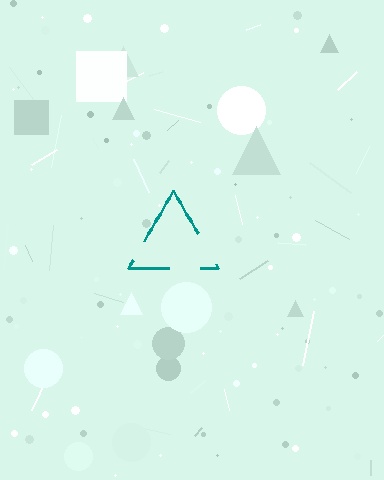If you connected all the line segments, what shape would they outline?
They would outline a triangle.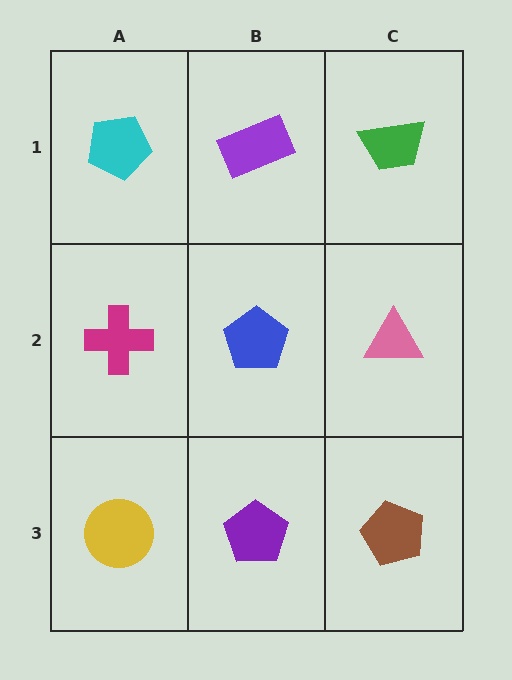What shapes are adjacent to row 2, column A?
A cyan pentagon (row 1, column A), a yellow circle (row 3, column A), a blue pentagon (row 2, column B).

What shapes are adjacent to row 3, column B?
A blue pentagon (row 2, column B), a yellow circle (row 3, column A), a brown pentagon (row 3, column C).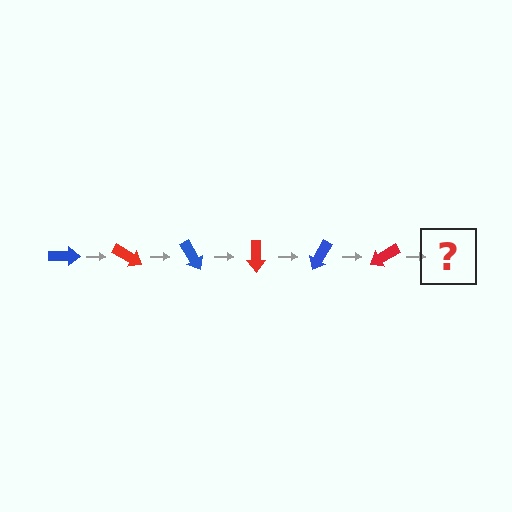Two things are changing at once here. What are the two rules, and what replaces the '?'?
The two rules are that it rotates 30 degrees each step and the color cycles through blue and red. The '?' should be a blue arrow, rotated 180 degrees from the start.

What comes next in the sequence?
The next element should be a blue arrow, rotated 180 degrees from the start.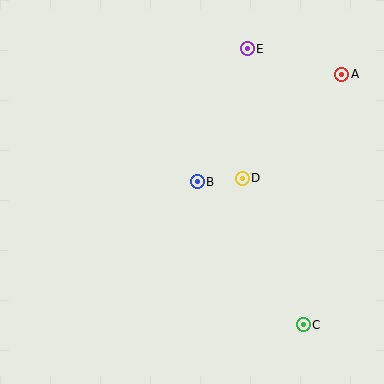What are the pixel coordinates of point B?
Point B is at (197, 182).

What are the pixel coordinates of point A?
Point A is at (342, 74).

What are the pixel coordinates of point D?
Point D is at (242, 178).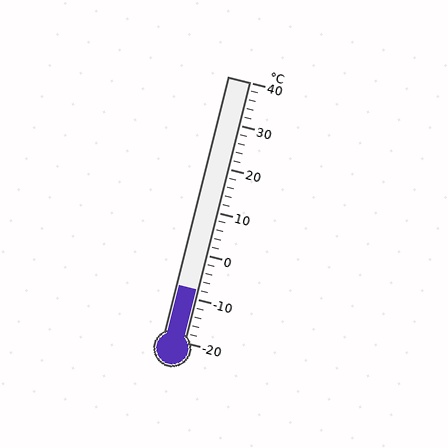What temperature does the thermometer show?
The thermometer shows approximately -8°C.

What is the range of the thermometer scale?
The thermometer scale ranges from -20°C to 40°C.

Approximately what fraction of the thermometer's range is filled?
The thermometer is filled to approximately 20% of its range.